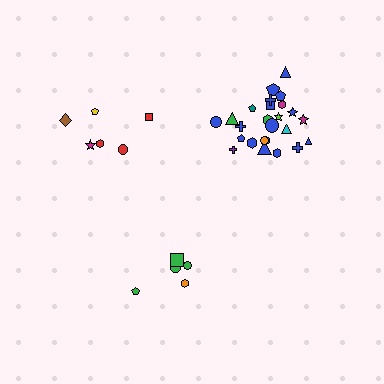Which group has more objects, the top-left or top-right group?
The top-right group.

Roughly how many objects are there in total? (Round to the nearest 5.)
Roughly 35 objects in total.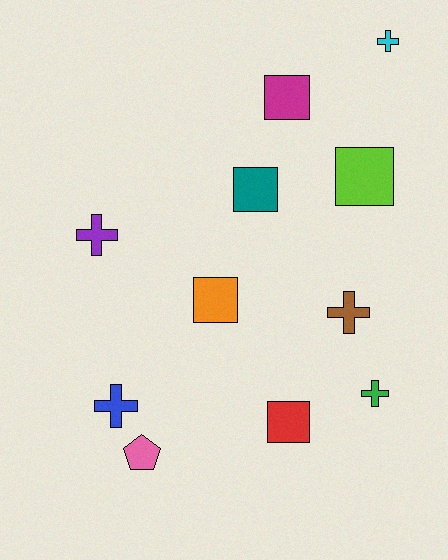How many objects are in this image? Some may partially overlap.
There are 11 objects.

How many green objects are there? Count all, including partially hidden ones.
There is 1 green object.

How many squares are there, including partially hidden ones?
There are 5 squares.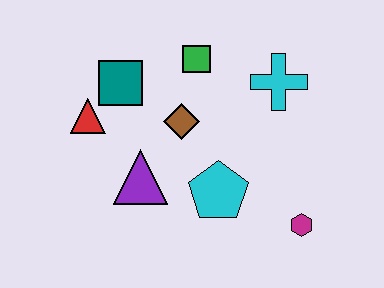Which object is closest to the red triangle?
The teal square is closest to the red triangle.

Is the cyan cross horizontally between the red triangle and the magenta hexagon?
Yes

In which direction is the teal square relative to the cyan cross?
The teal square is to the left of the cyan cross.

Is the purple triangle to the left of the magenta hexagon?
Yes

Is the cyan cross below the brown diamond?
No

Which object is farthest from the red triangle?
The magenta hexagon is farthest from the red triangle.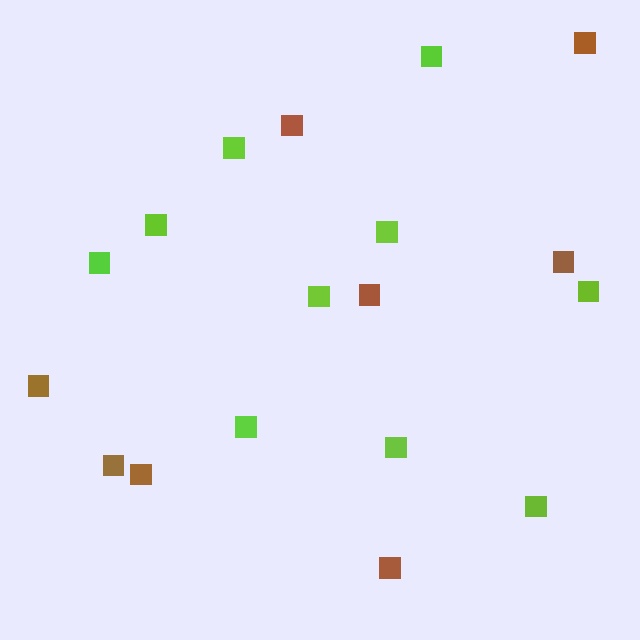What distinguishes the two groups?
There are 2 groups: one group of brown squares (8) and one group of lime squares (10).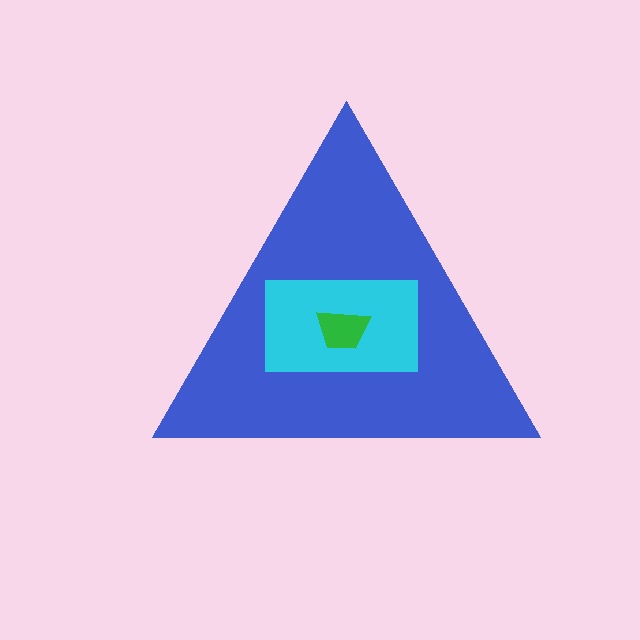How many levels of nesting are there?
3.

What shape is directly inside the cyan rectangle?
The green trapezoid.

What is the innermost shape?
The green trapezoid.